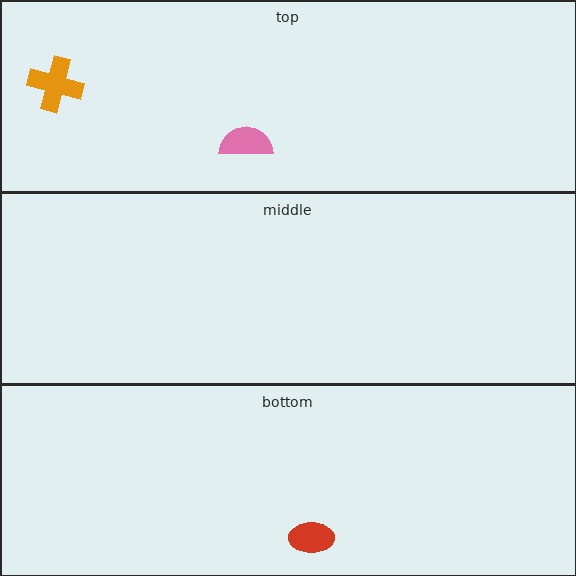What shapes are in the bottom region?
The red ellipse.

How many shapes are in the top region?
2.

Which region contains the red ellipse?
The bottom region.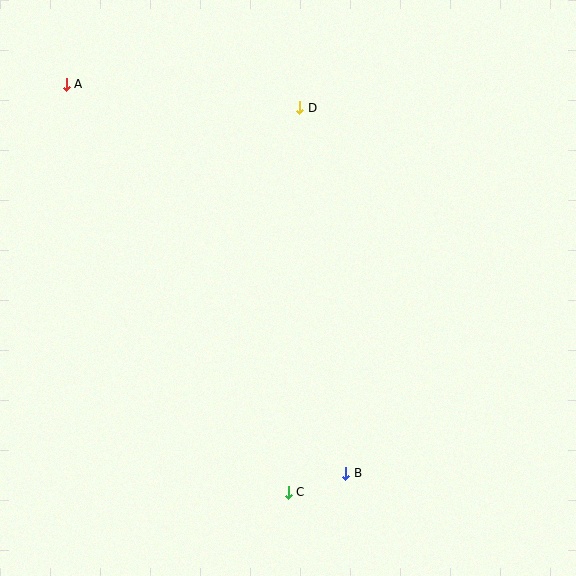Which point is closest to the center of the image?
Point D at (300, 108) is closest to the center.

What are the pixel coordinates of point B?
Point B is at (345, 473).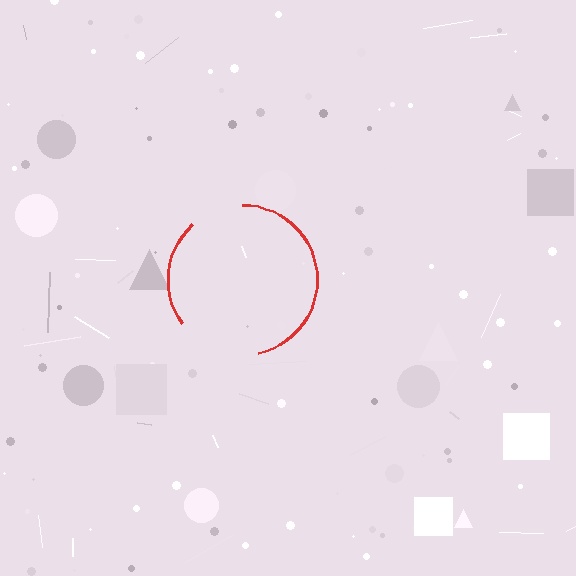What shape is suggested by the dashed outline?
The dashed outline suggests a circle.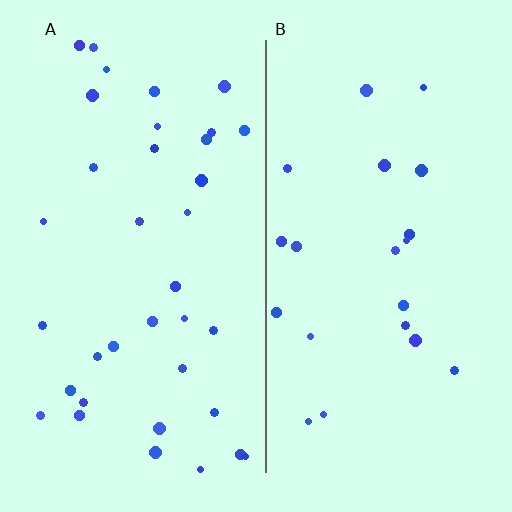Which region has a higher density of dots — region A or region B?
A (the left).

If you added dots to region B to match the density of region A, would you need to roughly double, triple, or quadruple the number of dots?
Approximately double.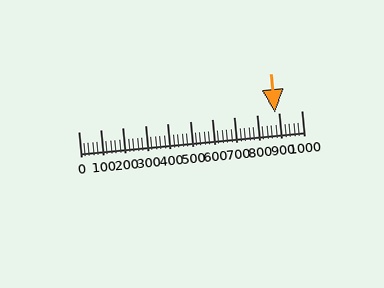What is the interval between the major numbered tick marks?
The major tick marks are spaced 100 units apart.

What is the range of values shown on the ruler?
The ruler shows values from 0 to 1000.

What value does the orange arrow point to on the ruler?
The orange arrow points to approximately 880.